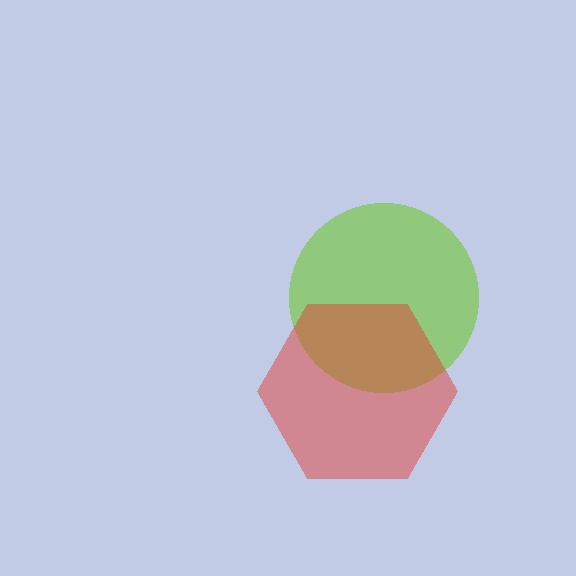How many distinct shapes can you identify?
There are 2 distinct shapes: a lime circle, a red hexagon.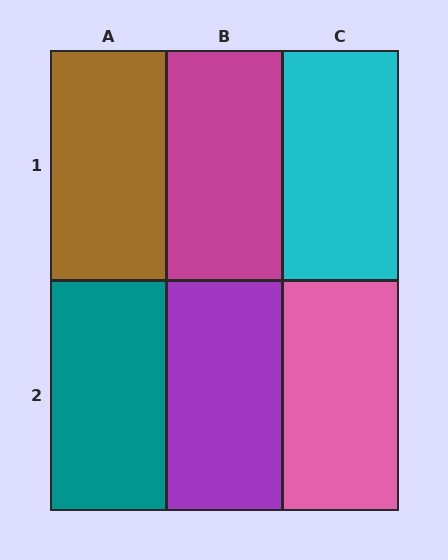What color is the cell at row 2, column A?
Teal.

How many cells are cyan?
1 cell is cyan.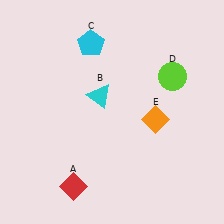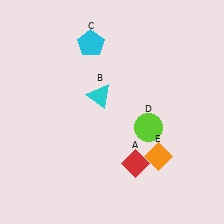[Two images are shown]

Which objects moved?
The objects that moved are: the red diamond (A), the lime circle (D), the orange diamond (E).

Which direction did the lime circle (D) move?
The lime circle (D) moved down.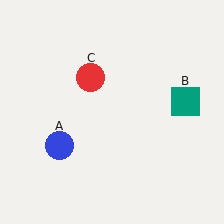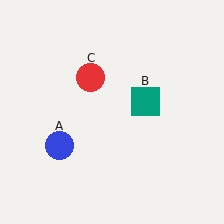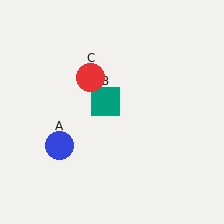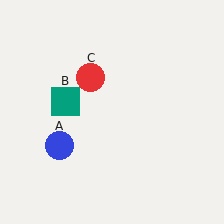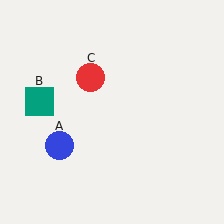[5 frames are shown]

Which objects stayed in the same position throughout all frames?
Blue circle (object A) and red circle (object C) remained stationary.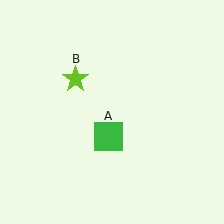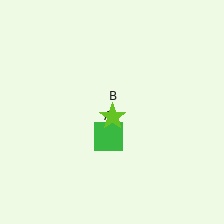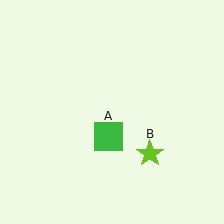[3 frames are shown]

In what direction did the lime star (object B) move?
The lime star (object B) moved down and to the right.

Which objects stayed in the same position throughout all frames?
Green square (object A) remained stationary.